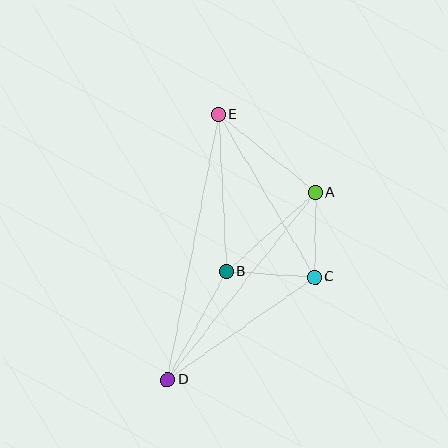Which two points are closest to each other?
Points A and C are closest to each other.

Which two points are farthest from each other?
Points D and E are farthest from each other.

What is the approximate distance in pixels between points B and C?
The distance between B and C is approximately 88 pixels.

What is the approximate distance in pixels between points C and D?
The distance between C and D is approximately 179 pixels.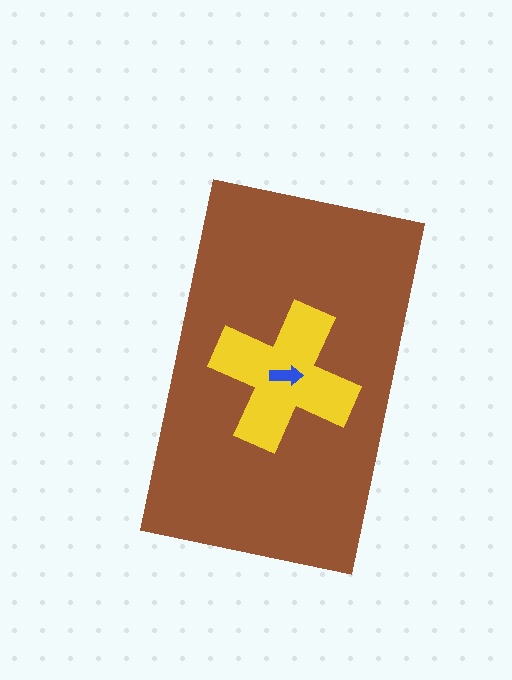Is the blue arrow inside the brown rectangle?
Yes.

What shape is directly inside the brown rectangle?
The yellow cross.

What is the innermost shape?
The blue arrow.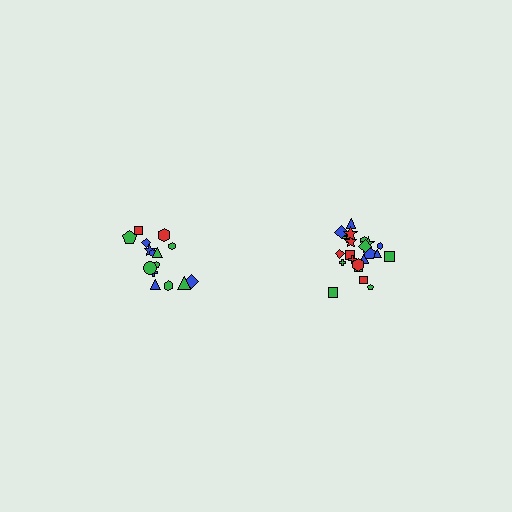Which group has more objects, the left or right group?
The right group.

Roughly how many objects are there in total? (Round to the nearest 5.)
Roughly 35 objects in total.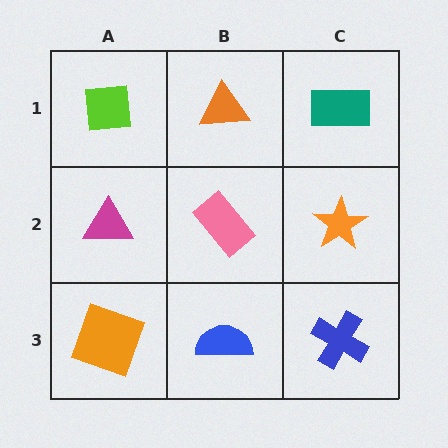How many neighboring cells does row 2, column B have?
4.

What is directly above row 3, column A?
A magenta triangle.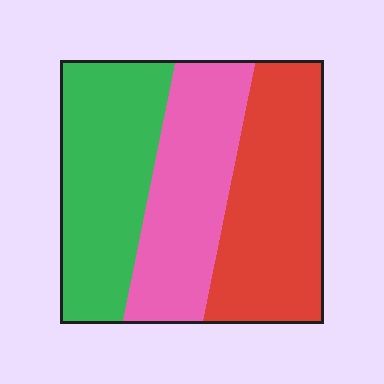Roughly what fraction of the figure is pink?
Pink covers roughly 30% of the figure.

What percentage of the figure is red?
Red covers around 35% of the figure.